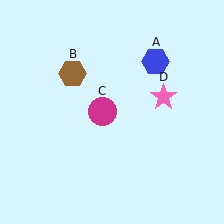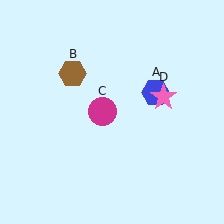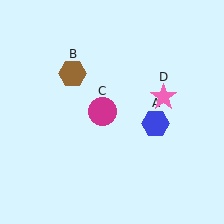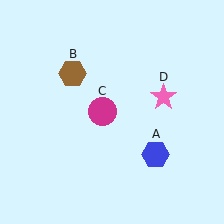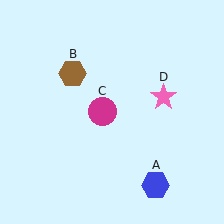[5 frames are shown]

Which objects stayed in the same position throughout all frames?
Brown hexagon (object B) and magenta circle (object C) and pink star (object D) remained stationary.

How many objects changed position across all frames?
1 object changed position: blue hexagon (object A).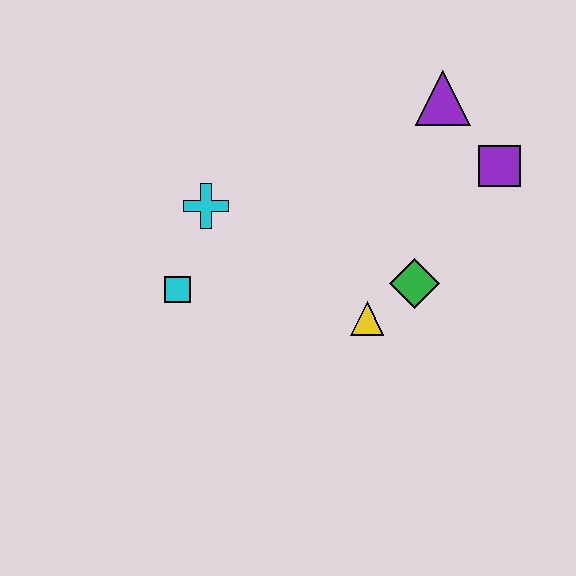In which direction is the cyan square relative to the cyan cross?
The cyan square is below the cyan cross.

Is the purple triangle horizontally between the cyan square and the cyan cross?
No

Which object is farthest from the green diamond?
The cyan square is farthest from the green diamond.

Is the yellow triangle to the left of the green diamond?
Yes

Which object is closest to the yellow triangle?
The green diamond is closest to the yellow triangle.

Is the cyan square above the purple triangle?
No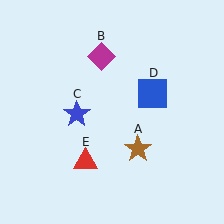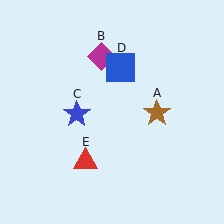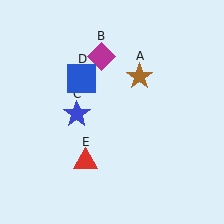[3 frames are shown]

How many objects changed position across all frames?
2 objects changed position: brown star (object A), blue square (object D).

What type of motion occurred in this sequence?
The brown star (object A), blue square (object D) rotated counterclockwise around the center of the scene.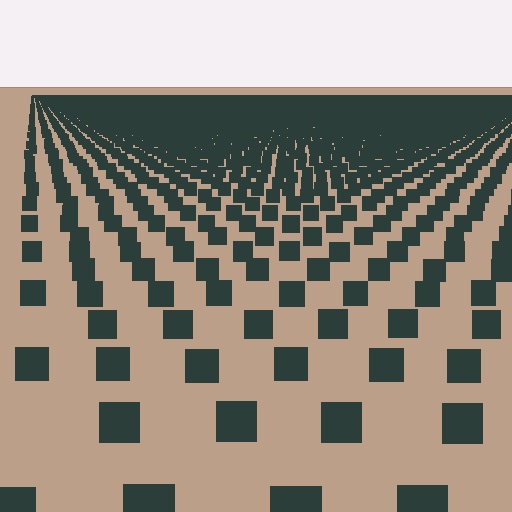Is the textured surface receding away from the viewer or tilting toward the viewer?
The surface is receding away from the viewer. Texture elements get smaller and denser toward the top.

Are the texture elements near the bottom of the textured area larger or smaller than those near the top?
Larger. Near the bottom, elements are closer to the viewer and appear at a bigger on-screen size.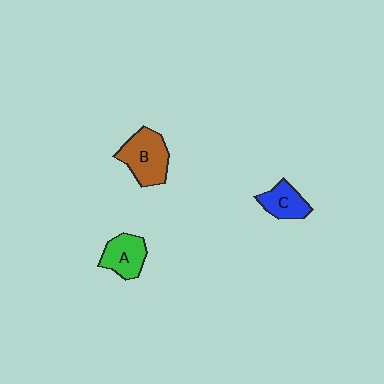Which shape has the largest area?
Shape B (brown).